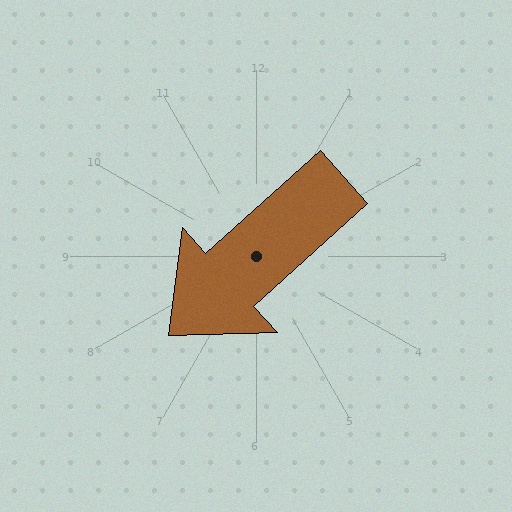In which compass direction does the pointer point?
Southwest.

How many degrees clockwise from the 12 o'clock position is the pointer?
Approximately 228 degrees.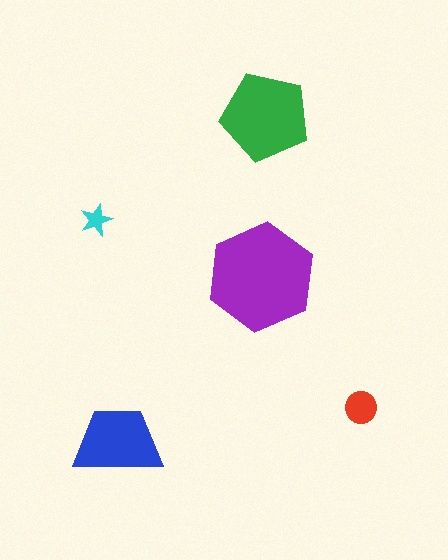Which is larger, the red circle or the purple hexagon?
The purple hexagon.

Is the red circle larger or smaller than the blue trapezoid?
Smaller.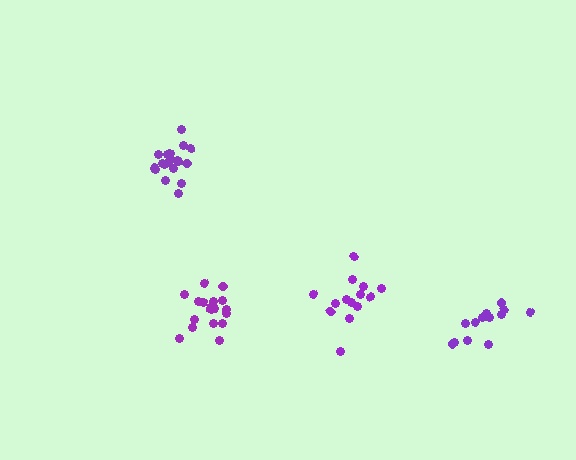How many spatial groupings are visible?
There are 4 spatial groupings.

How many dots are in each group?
Group 1: 19 dots, Group 2: 18 dots, Group 3: 14 dots, Group 4: 13 dots (64 total).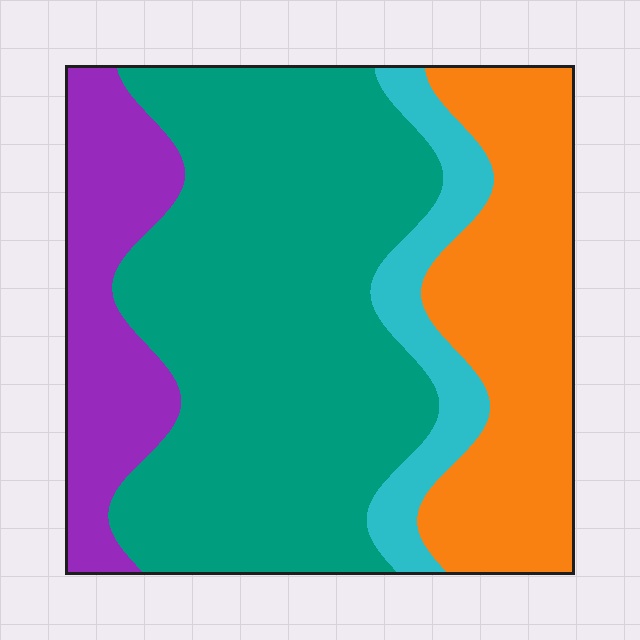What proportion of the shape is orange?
Orange takes up about one quarter (1/4) of the shape.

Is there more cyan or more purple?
Purple.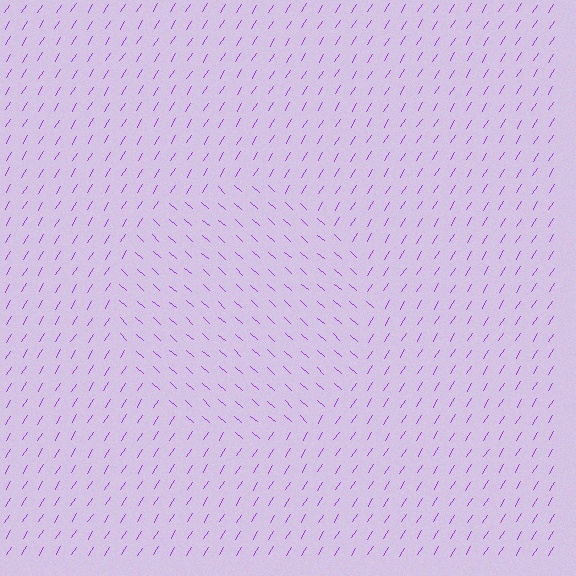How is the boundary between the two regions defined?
The boundary is defined purely by a change in line orientation (approximately 80 degrees difference). All lines are the same color and thickness.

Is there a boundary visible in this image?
Yes, there is a texture boundary formed by a change in line orientation.